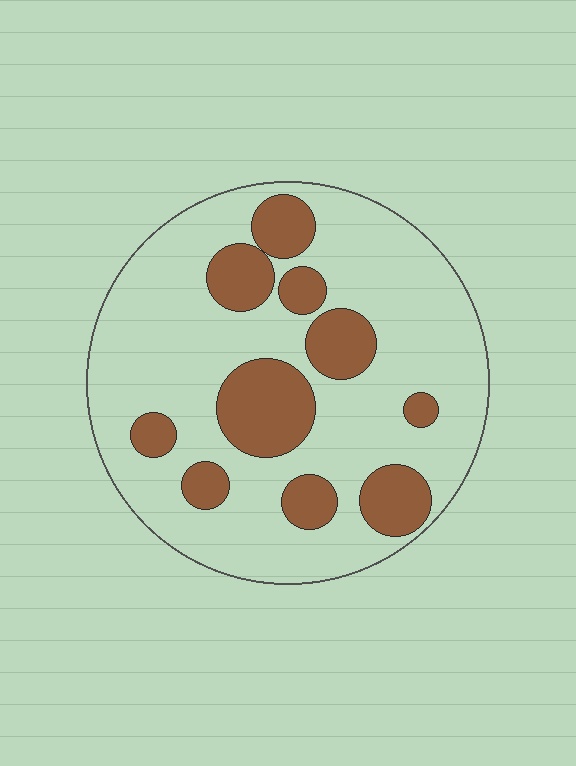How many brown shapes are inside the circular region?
10.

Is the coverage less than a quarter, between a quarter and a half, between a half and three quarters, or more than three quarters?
Between a quarter and a half.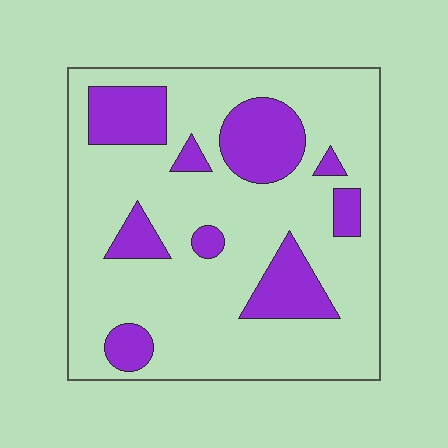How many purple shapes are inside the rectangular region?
9.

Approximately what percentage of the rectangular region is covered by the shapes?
Approximately 25%.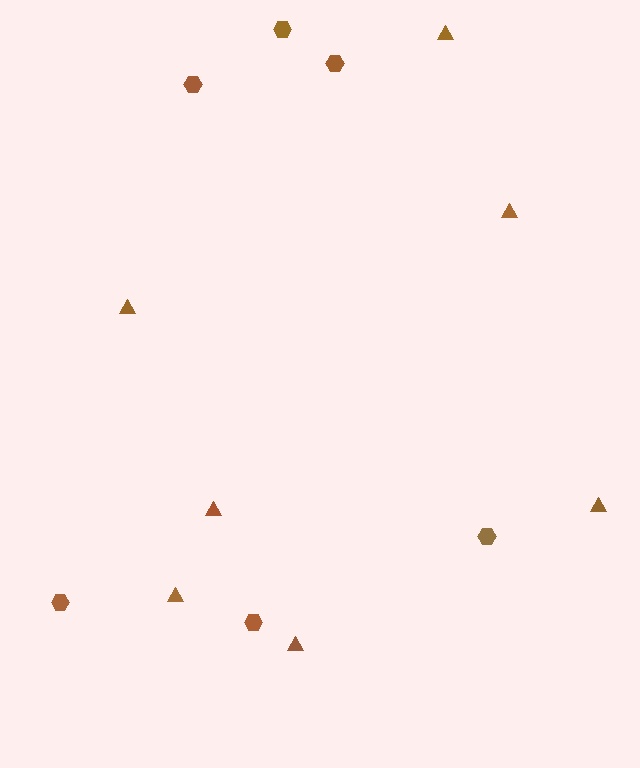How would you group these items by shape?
There are 2 groups: one group of hexagons (6) and one group of triangles (7).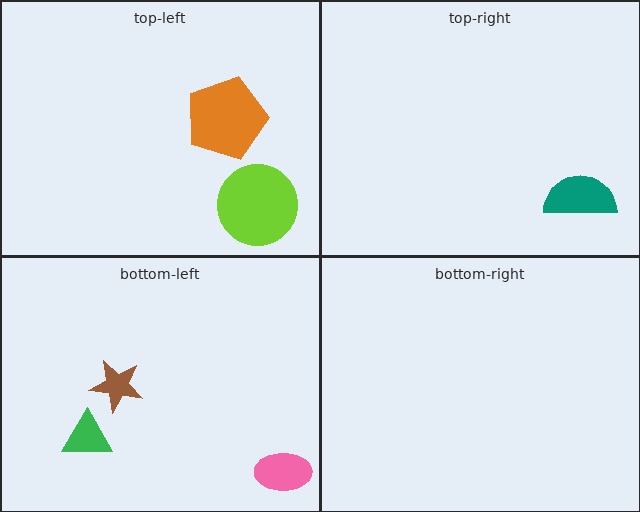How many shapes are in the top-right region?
1.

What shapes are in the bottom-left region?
The pink ellipse, the green triangle, the brown star.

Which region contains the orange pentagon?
The top-left region.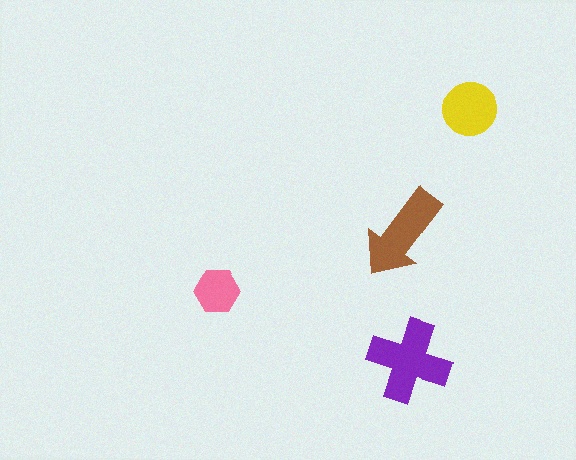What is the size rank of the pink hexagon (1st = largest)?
4th.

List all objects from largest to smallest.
The purple cross, the brown arrow, the yellow circle, the pink hexagon.